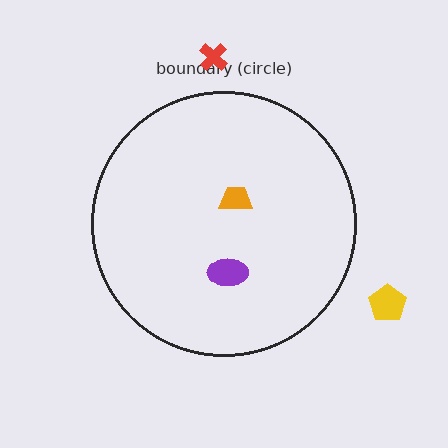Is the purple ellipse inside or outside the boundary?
Inside.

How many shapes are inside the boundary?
2 inside, 2 outside.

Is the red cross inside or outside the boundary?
Outside.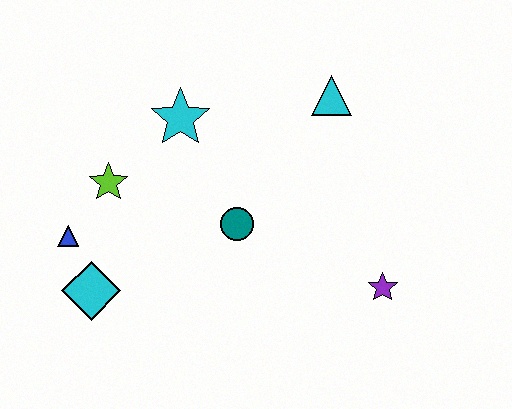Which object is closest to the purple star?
The teal circle is closest to the purple star.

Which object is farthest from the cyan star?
The purple star is farthest from the cyan star.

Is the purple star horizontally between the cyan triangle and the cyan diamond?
No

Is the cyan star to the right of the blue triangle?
Yes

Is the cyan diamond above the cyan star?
No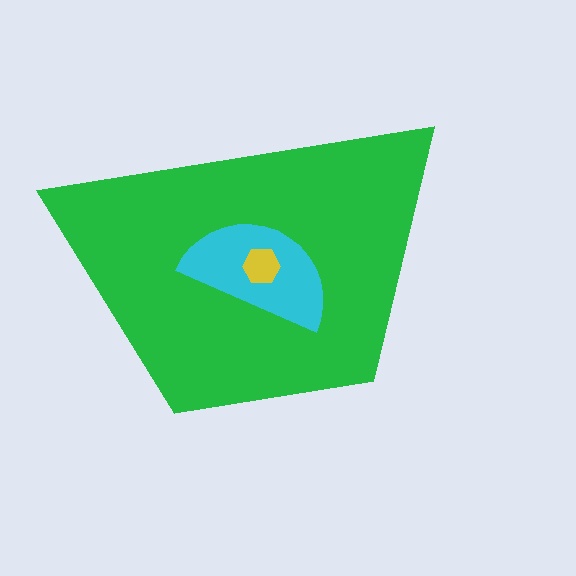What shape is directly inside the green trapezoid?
The cyan semicircle.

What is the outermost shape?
The green trapezoid.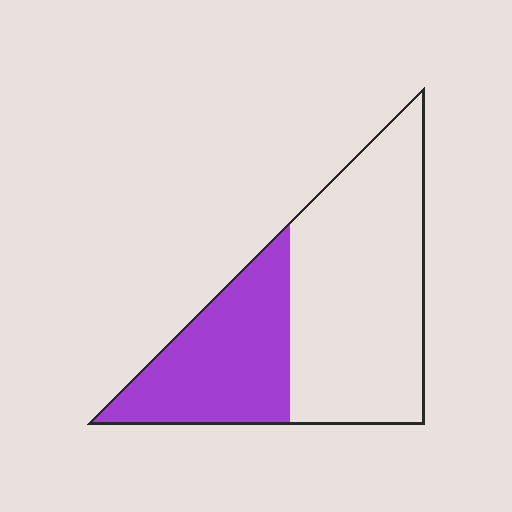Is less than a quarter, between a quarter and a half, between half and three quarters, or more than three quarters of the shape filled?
Between a quarter and a half.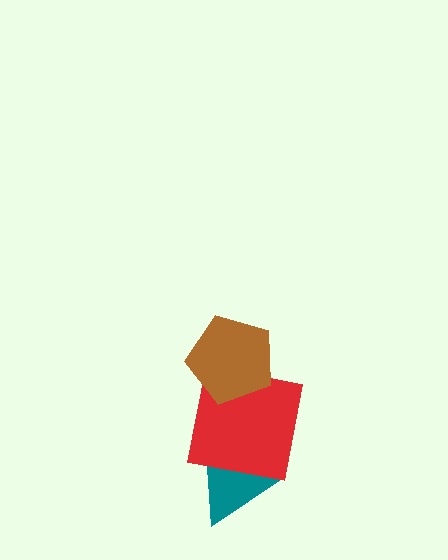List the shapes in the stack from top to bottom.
From top to bottom: the brown pentagon, the red square, the teal triangle.